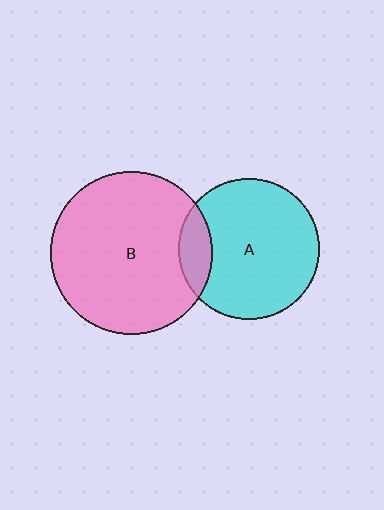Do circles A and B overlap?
Yes.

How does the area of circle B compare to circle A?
Approximately 1.3 times.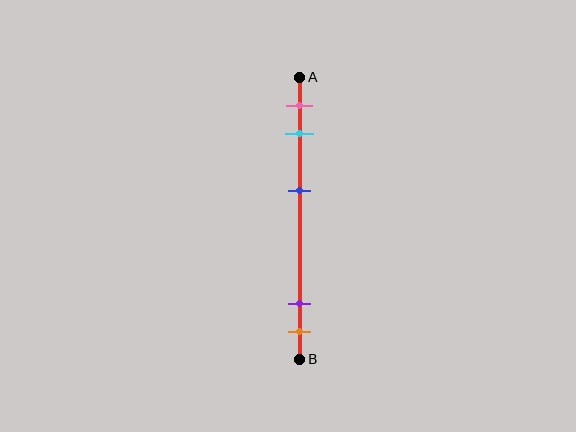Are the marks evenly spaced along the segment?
No, the marks are not evenly spaced.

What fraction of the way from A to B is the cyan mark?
The cyan mark is approximately 20% (0.2) of the way from A to B.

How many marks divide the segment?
There are 5 marks dividing the segment.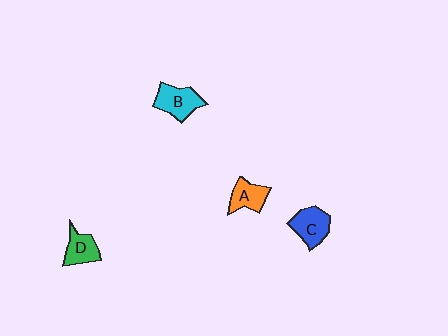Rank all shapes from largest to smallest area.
From largest to smallest: B (cyan), C (blue), A (orange), D (green).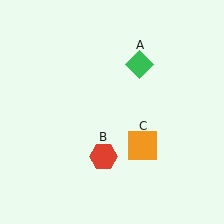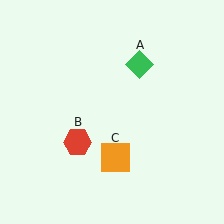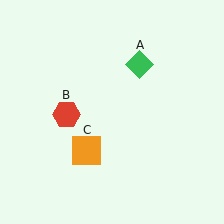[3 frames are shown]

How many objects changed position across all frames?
2 objects changed position: red hexagon (object B), orange square (object C).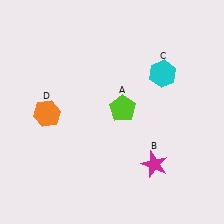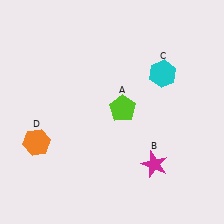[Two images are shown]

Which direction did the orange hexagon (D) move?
The orange hexagon (D) moved down.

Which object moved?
The orange hexagon (D) moved down.